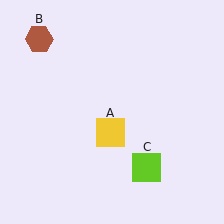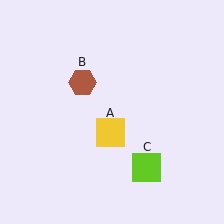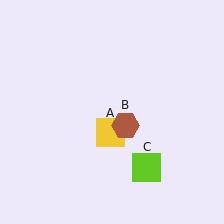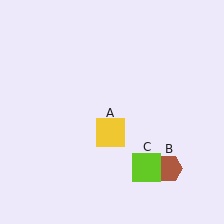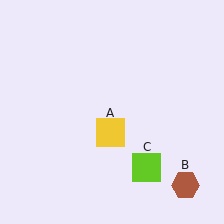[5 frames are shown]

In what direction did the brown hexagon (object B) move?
The brown hexagon (object B) moved down and to the right.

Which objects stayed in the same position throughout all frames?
Yellow square (object A) and lime square (object C) remained stationary.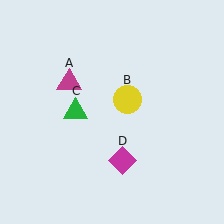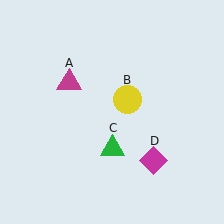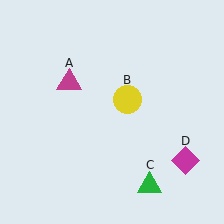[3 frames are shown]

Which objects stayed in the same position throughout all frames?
Magenta triangle (object A) and yellow circle (object B) remained stationary.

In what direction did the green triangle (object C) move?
The green triangle (object C) moved down and to the right.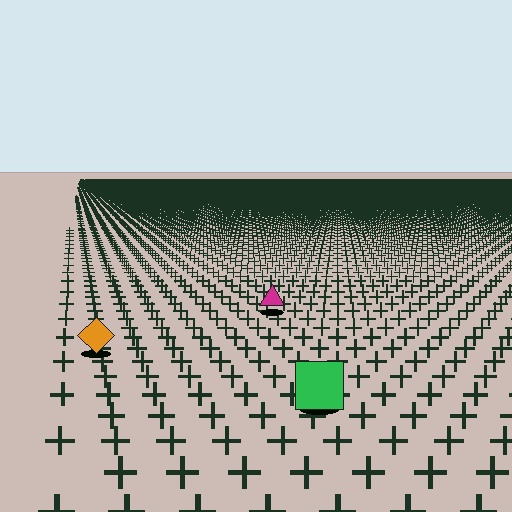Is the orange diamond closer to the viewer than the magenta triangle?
Yes. The orange diamond is closer — you can tell from the texture gradient: the ground texture is coarser near it.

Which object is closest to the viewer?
The green square is closest. The texture marks near it are larger and more spread out.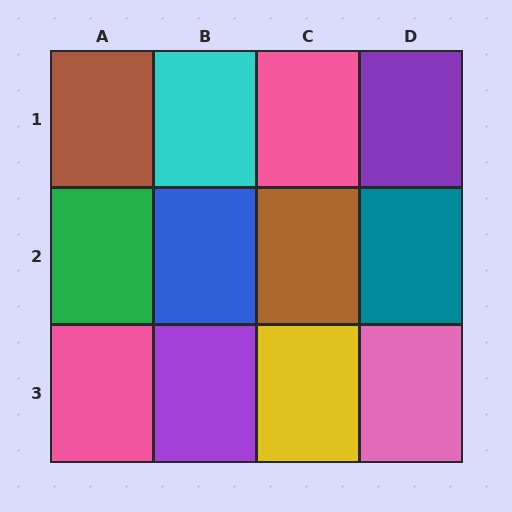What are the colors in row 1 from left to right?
Brown, cyan, pink, purple.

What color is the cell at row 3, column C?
Yellow.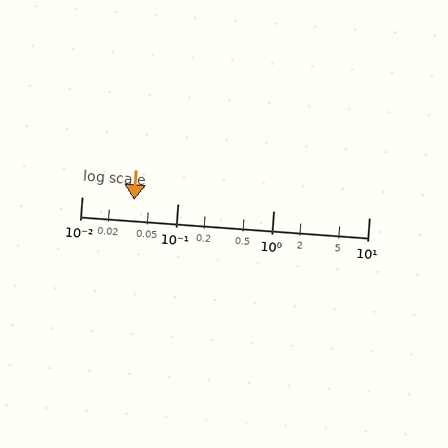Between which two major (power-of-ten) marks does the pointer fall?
The pointer is between 0.01 and 0.1.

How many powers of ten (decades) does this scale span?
The scale spans 3 decades, from 0.01 to 10.